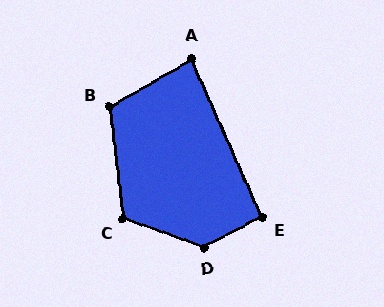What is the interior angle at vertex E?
Approximately 94 degrees (approximately right).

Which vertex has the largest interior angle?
D, at approximately 133 degrees.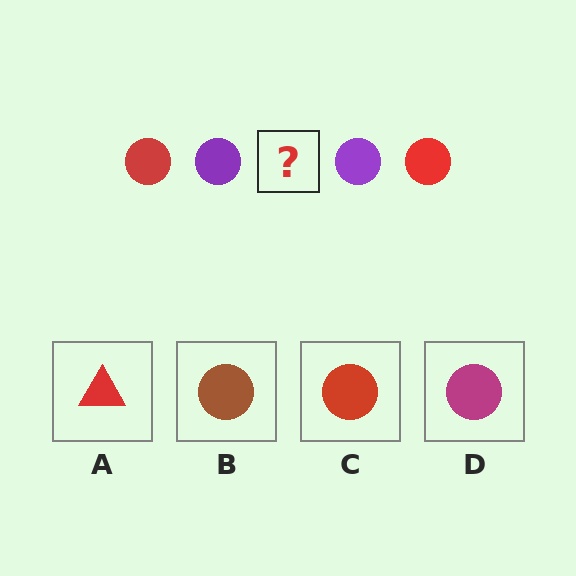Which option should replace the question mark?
Option C.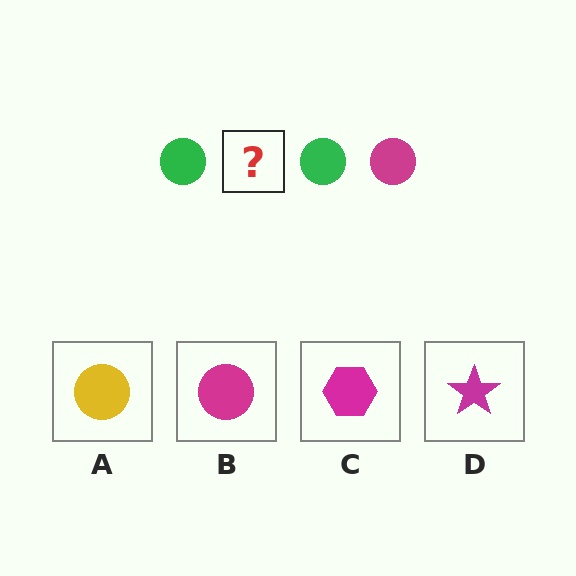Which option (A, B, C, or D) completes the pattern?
B.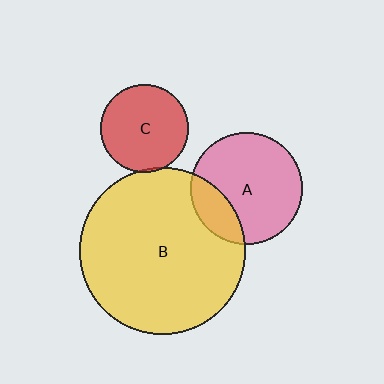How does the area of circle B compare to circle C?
Approximately 3.6 times.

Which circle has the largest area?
Circle B (yellow).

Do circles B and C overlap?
Yes.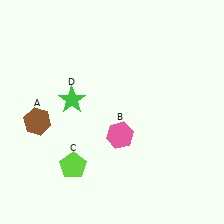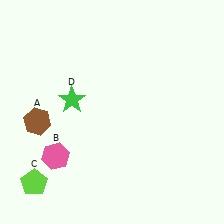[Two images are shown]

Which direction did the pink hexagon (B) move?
The pink hexagon (B) moved left.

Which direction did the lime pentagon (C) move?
The lime pentagon (C) moved left.